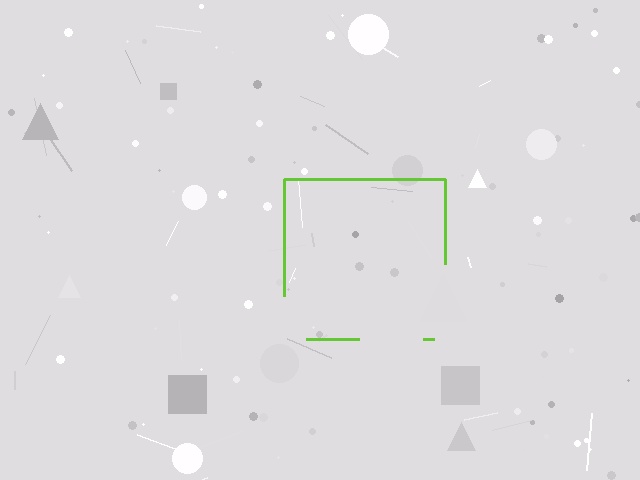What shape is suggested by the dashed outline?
The dashed outline suggests a square.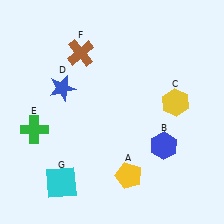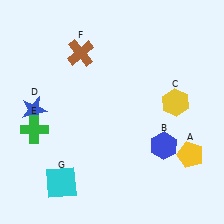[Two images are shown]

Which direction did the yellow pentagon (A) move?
The yellow pentagon (A) moved right.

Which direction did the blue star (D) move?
The blue star (D) moved left.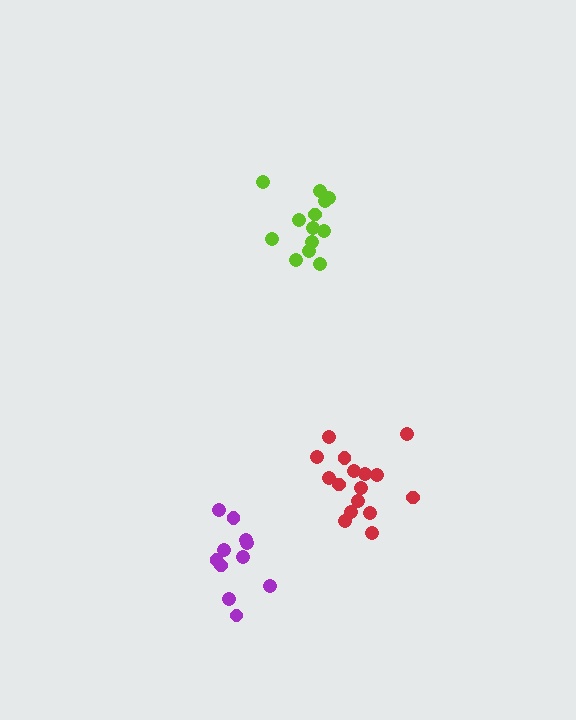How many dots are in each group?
Group 1: 11 dots, Group 2: 16 dots, Group 3: 13 dots (40 total).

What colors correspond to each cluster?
The clusters are colored: purple, red, lime.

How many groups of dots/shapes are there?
There are 3 groups.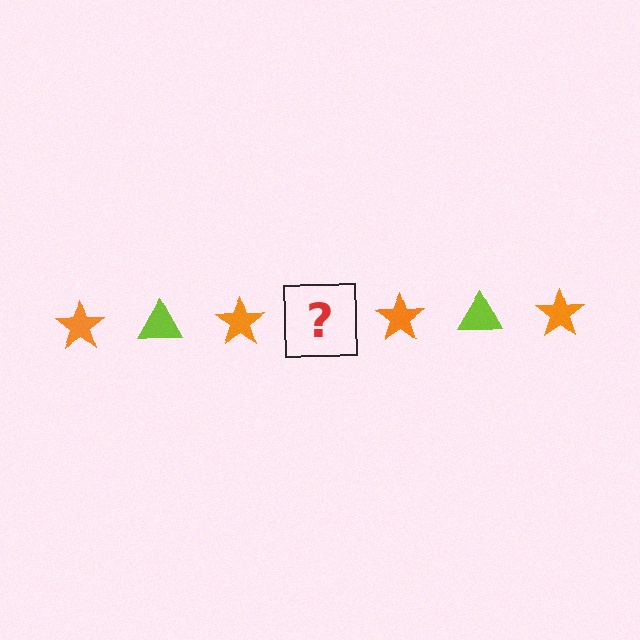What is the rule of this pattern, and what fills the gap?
The rule is that the pattern alternates between orange star and lime triangle. The gap should be filled with a lime triangle.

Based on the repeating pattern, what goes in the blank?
The blank should be a lime triangle.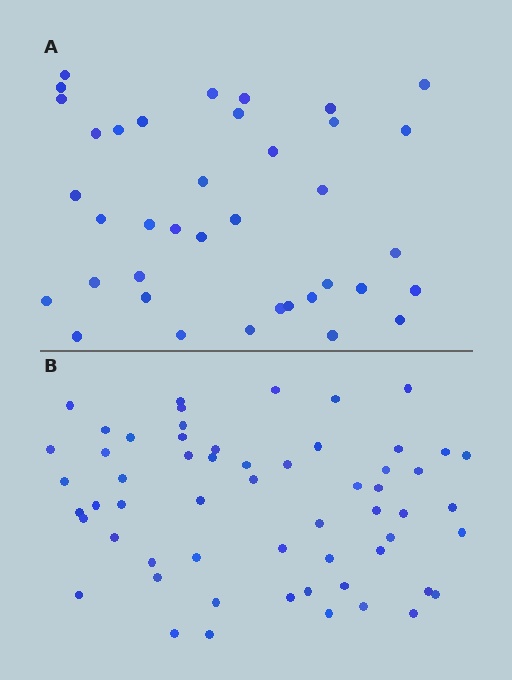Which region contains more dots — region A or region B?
Region B (the bottom region) has more dots.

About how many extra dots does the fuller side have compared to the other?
Region B has approximately 20 more dots than region A.